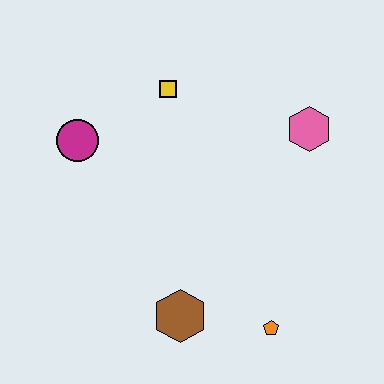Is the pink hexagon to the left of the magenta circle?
No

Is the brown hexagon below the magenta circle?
Yes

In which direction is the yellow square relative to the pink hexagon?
The yellow square is to the left of the pink hexagon.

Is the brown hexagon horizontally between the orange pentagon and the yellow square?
Yes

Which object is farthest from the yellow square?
The orange pentagon is farthest from the yellow square.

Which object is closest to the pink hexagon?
The yellow square is closest to the pink hexagon.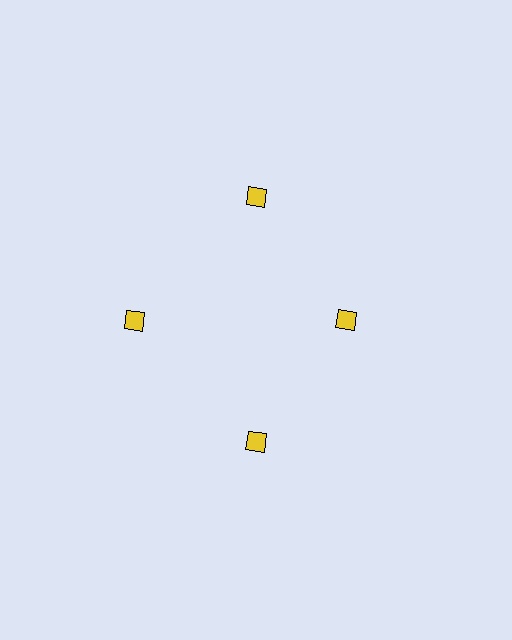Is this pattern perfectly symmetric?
No. The 4 yellow diamonds are arranged in a ring, but one element near the 3 o'clock position is pulled inward toward the center, breaking the 4-fold rotational symmetry.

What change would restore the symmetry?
The symmetry would be restored by moving it outward, back onto the ring so that all 4 diamonds sit at equal angles and equal distance from the center.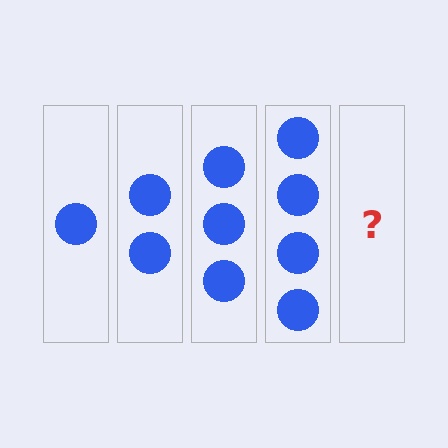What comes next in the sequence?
The next element should be 5 circles.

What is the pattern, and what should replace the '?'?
The pattern is that each step adds one more circle. The '?' should be 5 circles.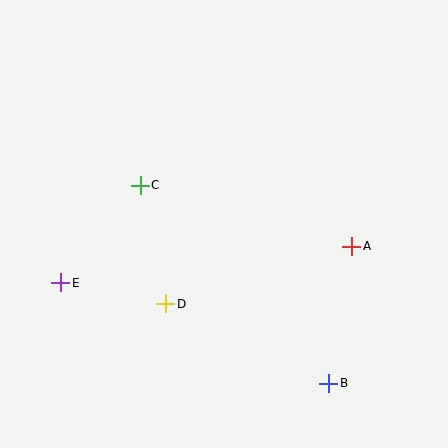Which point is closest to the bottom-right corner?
Point B is closest to the bottom-right corner.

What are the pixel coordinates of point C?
Point C is at (140, 185).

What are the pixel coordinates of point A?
Point A is at (352, 246).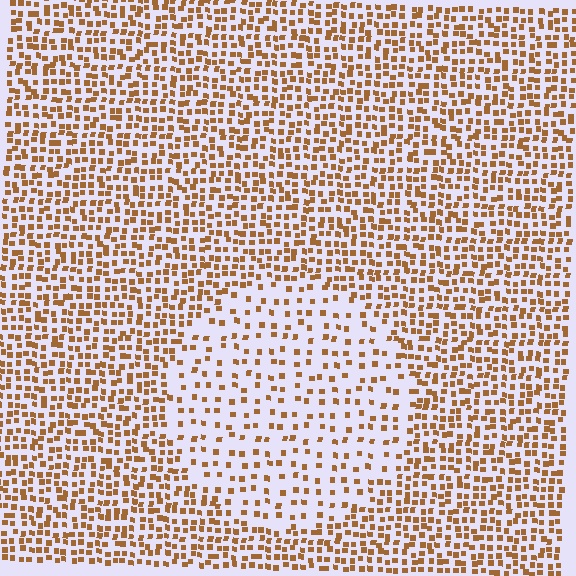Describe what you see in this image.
The image contains small brown elements arranged at two different densities. A circle-shaped region is visible where the elements are less densely packed than the surrounding area.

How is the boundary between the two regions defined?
The boundary is defined by a change in element density (approximately 2.2x ratio). All elements are the same color, size, and shape.